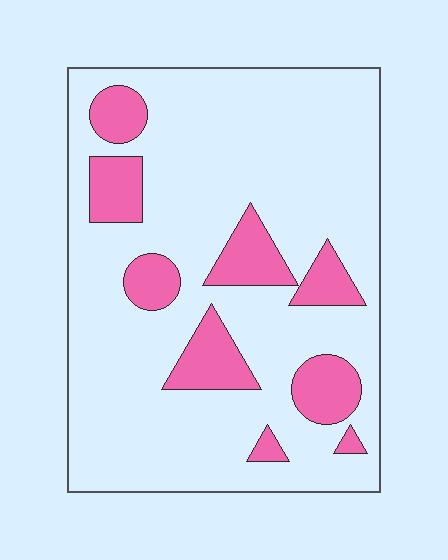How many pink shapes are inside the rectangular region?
9.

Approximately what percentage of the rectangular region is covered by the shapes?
Approximately 20%.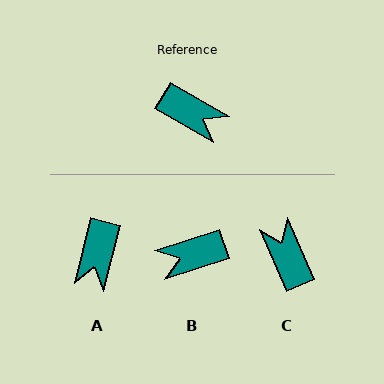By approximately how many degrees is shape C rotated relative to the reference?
Approximately 144 degrees counter-clockwise.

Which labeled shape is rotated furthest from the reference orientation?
C, about 144 degrees away.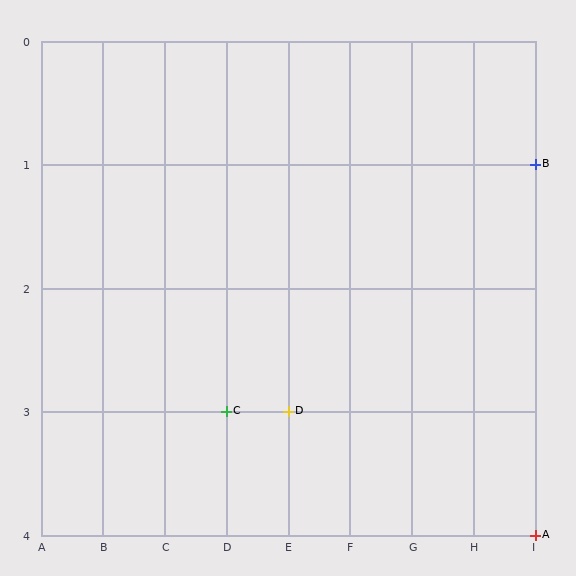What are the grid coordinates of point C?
Point C is at grid coordinates (D, 3).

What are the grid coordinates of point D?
Point D is at grid coordinates (E, 3).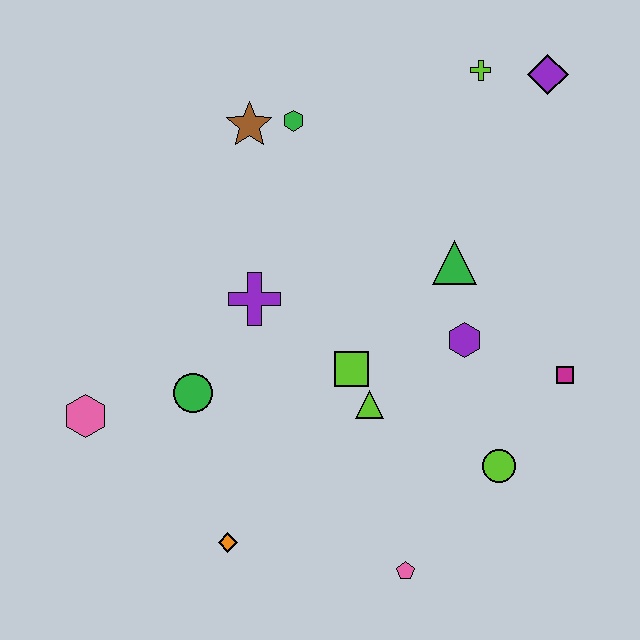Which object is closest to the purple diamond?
The lime cross is closest to the purple diamond.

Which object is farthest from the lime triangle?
The purple diamond is farthest from the lime triangle.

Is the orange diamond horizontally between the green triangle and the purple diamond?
No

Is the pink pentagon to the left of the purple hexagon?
Yes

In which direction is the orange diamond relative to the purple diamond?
The orange diamond is below the purple diamond.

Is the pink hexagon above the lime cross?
No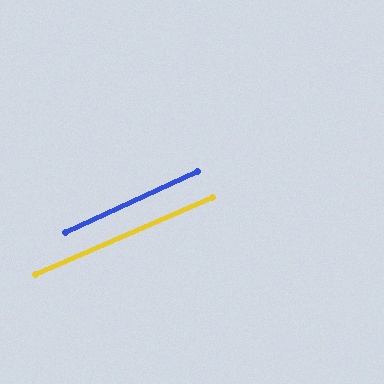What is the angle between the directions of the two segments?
Approximately 1 degree.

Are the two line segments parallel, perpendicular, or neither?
Parallel — their directions differ by only 1.0°.